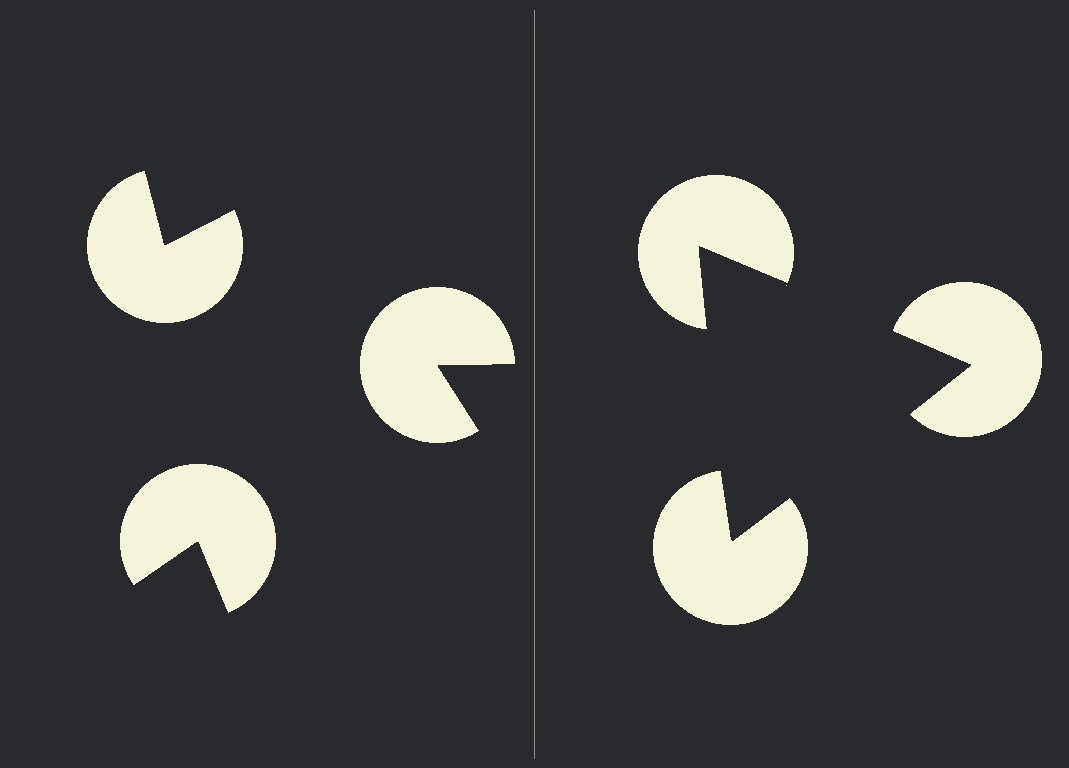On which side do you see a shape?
An illusory triangle appears on the right side. On the left side the wedge cuts are rotated, so no coherent shape forms.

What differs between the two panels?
The pac-man discs are positioned identically on both sides; only the wedge orientations differ. On the right they align to a triangle; on the left they are misaligned.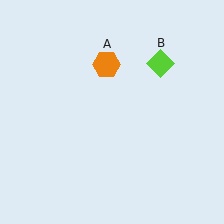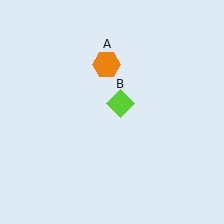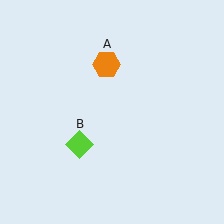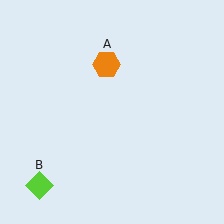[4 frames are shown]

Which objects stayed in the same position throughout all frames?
Orange hexagon (object A) remained stationary.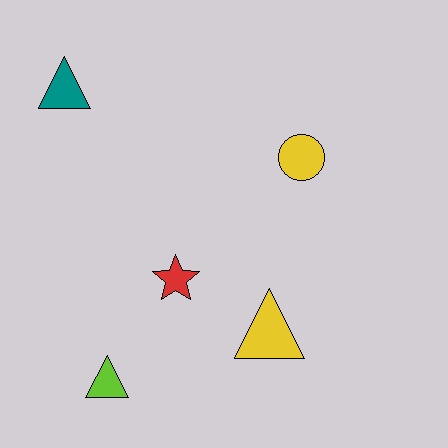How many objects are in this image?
There are 5 objects.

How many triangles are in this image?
There are 3 triangles.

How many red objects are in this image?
There is 1 red object.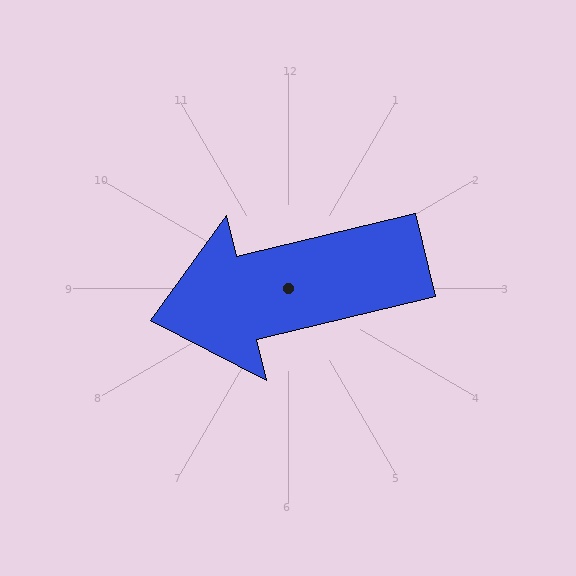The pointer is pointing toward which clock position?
Roughly 9 o'clock.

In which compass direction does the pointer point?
West.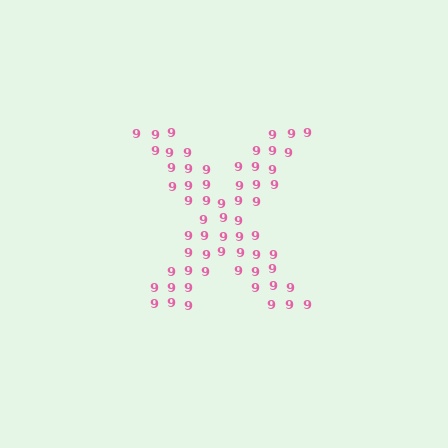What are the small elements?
The small elements are digit 9's.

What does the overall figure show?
The overall figure shows the letter X.